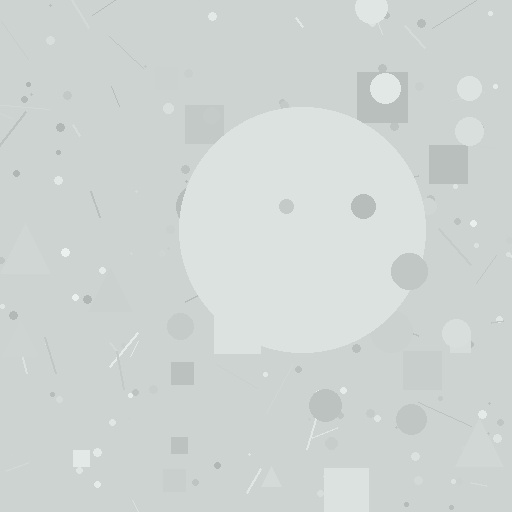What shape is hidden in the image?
A circle is hidden in the image.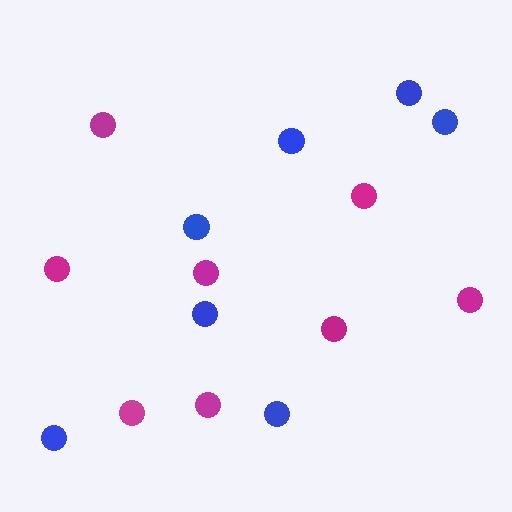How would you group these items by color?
There are 2 groups: one group of magenta circles (8) and one group of blue circles (7).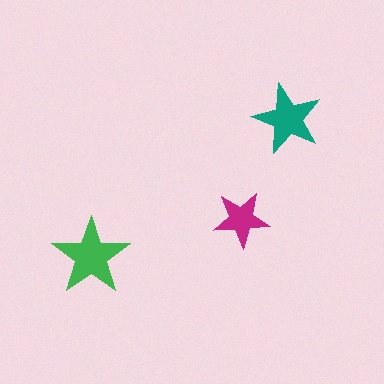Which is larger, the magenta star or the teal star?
The teal one.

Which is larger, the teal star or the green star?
The green one.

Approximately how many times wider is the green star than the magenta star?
About 1.5 times wider.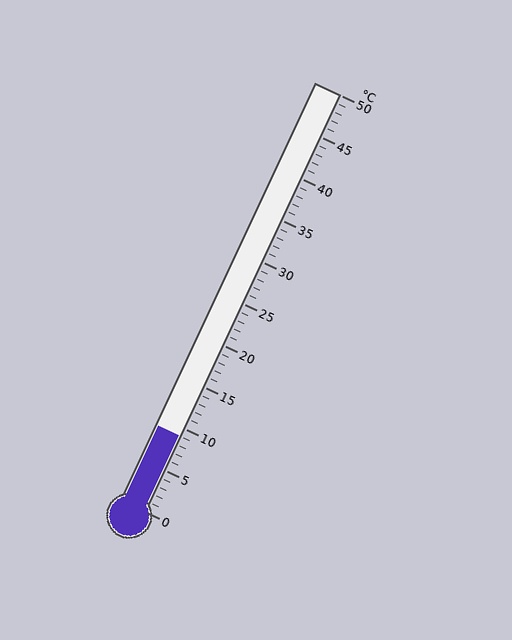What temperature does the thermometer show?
The thermometer shows approximately 9°C.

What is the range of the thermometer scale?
The thermometer scale ranges from 0°C to 50°C.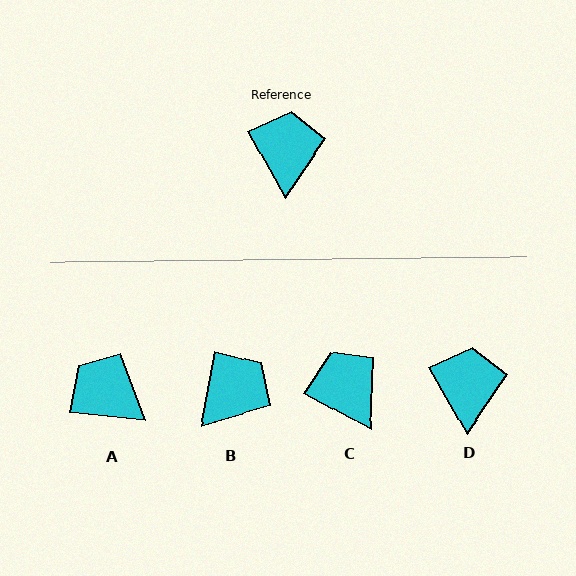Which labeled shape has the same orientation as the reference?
D.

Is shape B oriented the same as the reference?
No, it is off by about 40 degrees.